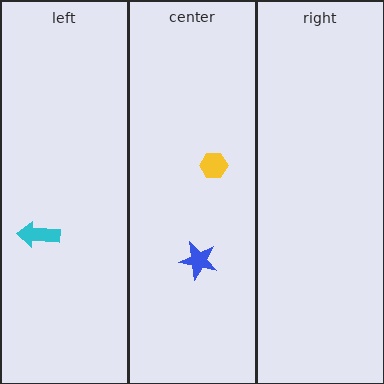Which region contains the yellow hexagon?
The center region.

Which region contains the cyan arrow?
The left region.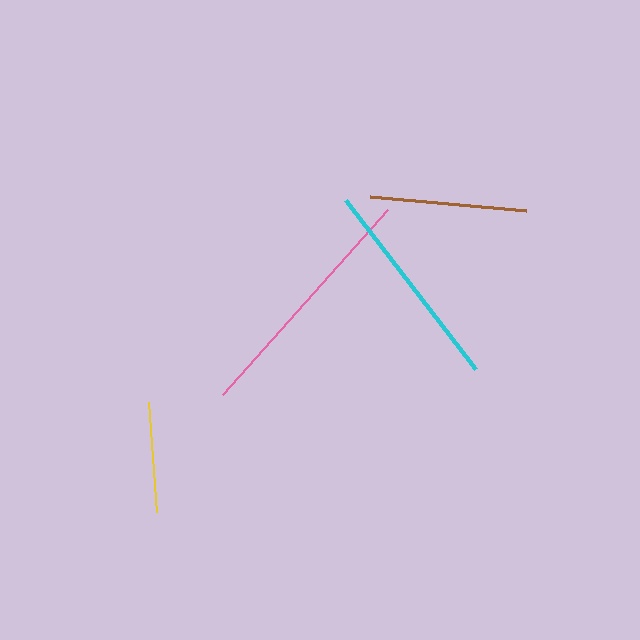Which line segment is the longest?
The pink line is the longest at approximately 248 pixels.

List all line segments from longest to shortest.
From longest to shortest: pink, cyan, brown, yellow.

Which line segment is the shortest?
The yellow line is the shortest at approximately 110 pixels.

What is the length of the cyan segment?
The cyan segment is approximately 213 pixels long.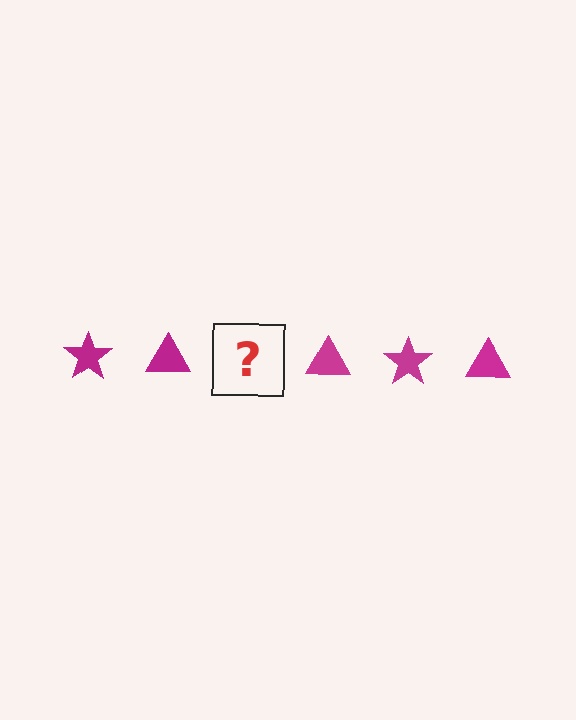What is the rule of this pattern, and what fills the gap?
The rule is that the pattern cycles through star, triangle shapes in magenta. The gap should be filled with a magenta star.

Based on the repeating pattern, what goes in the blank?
The blank should be a magenta star.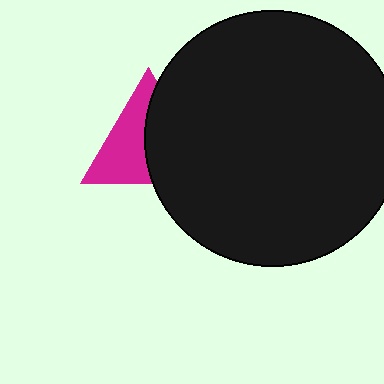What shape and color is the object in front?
The object in front is a black circle.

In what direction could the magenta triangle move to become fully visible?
The magenta triangle could move left. That would shift it out from behind the black circle entirely.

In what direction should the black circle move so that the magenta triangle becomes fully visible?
The black circle should move right. That is the shortest direction to clear the overlap and leave the magenta triangle fully visible.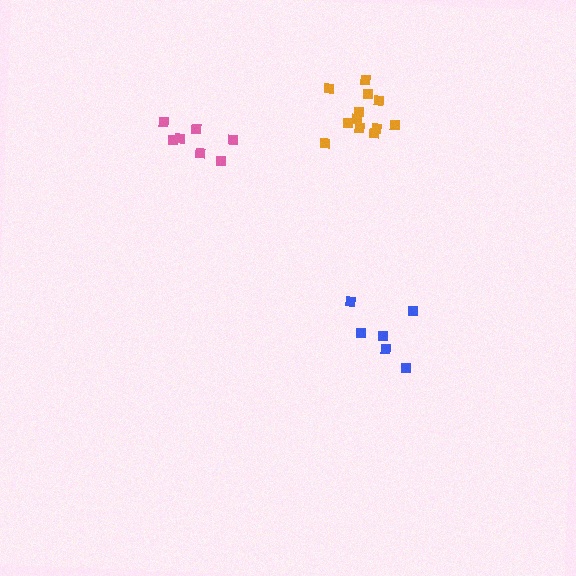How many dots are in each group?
Group 1: 6 dots, Group 2: 7 dots, Group 3: 12 dots (25 total).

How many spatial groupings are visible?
There are 3 spatial groupings.